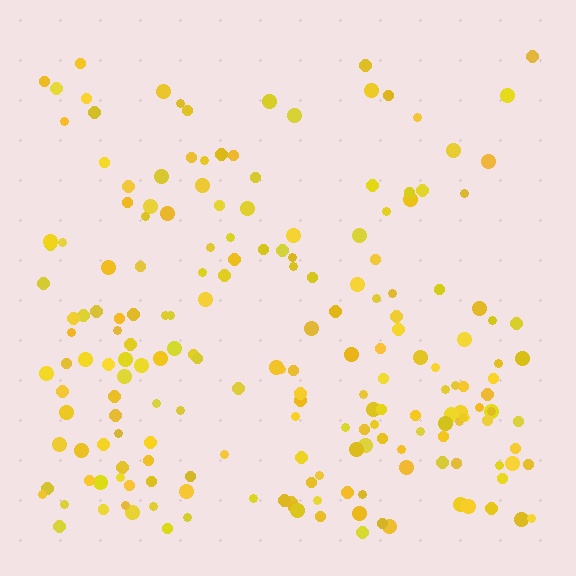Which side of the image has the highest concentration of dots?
The bottom.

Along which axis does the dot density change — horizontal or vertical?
Vertical.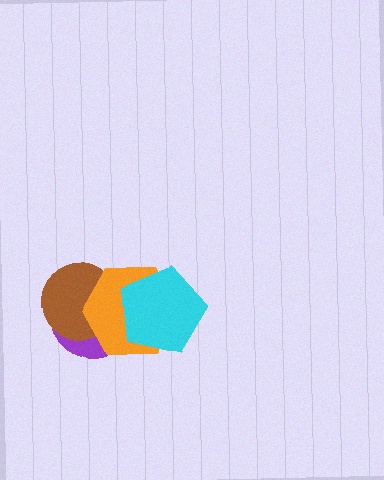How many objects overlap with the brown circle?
2 objects overlap with the brown circle.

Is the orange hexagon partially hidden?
Yes, it is partially covered by another shape.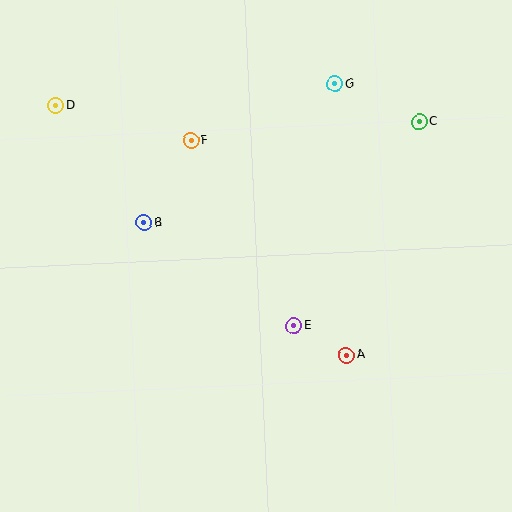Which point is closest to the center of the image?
Point E at (294, 325) is closest to the center.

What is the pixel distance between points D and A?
The distance between D and A is 383 pixels.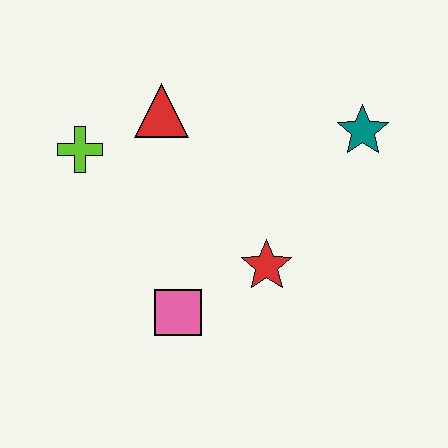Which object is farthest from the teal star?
The lime cross is farthest from the teal star.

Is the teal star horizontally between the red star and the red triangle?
No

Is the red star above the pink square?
Yes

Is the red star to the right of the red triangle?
Yes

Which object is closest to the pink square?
The red star is closest to the pink square.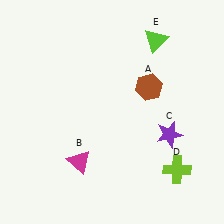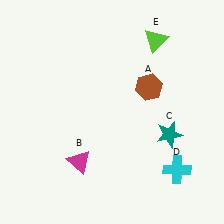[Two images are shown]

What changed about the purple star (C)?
In Image 1, C is purple. In Image 2, it changed to teal.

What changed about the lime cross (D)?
In Image 1, D is lime. In Image 2, it changed to cyan.